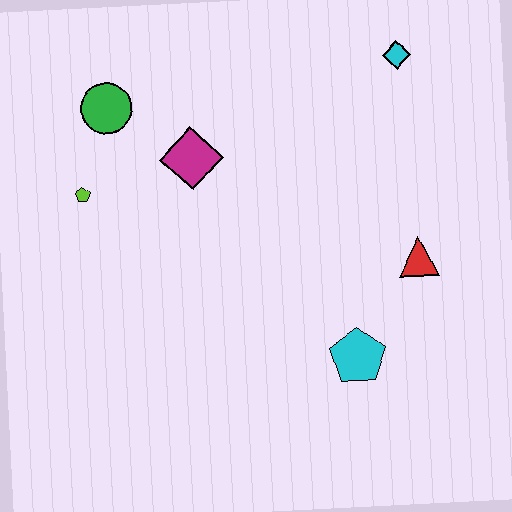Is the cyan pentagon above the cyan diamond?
No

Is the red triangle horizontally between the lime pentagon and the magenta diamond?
No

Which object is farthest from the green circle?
The cyan pentagon is farthest from the green circle.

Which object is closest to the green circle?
The lime pentagon is closest to the green circle.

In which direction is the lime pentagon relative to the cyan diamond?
The lime pentagon is to the left of the cyan diamond.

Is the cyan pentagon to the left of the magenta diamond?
No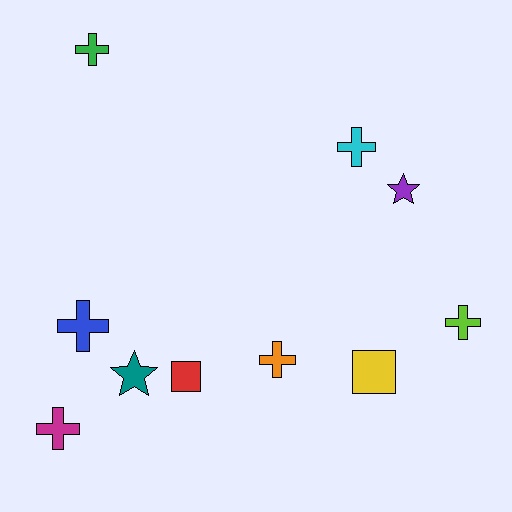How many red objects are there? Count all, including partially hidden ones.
There is 1 red object.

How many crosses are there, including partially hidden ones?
There are 6 crosses.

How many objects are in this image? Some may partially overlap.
There are 10 objects.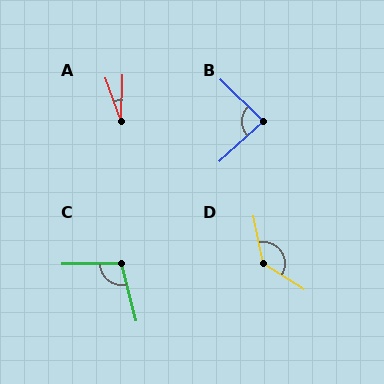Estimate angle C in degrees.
Approximately 103 degrees.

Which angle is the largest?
D, at approximately 134 degrees.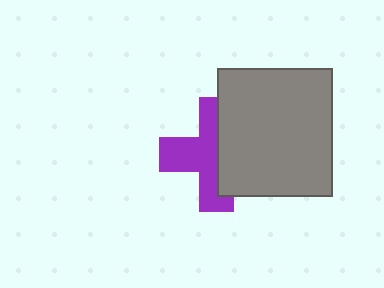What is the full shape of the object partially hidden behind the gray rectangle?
The partially hidden object is a purple cross.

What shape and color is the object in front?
The object in front is a gray rectangle.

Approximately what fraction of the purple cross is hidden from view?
Roughly 45% of the purple cross is hidden behind the gray rectangle.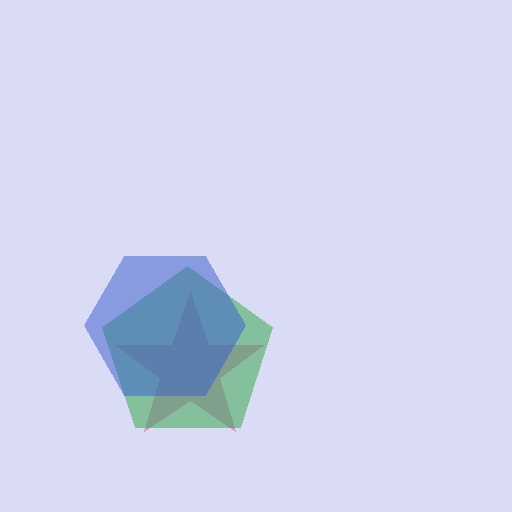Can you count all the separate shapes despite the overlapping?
Yes, there are 3 separate shapes.